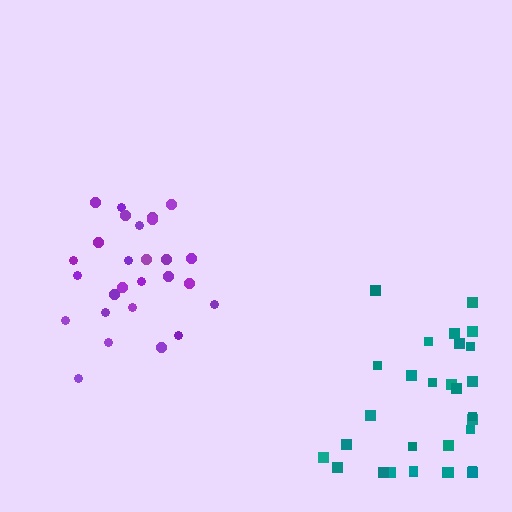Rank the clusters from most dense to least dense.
purple, teal.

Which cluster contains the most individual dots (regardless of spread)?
Teal (32).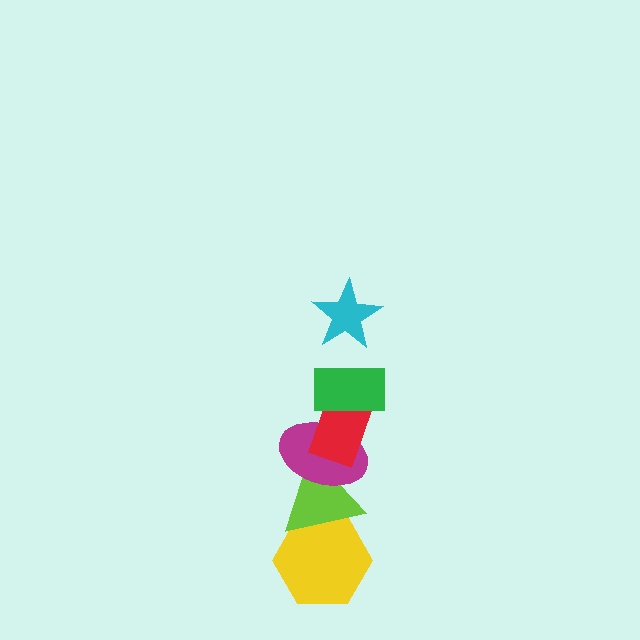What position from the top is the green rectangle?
The green rectangle is 2nd from the top.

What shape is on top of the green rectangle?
The cyan star is on top of the green rectangle.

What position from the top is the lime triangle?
The lime triangle is 5th from the top.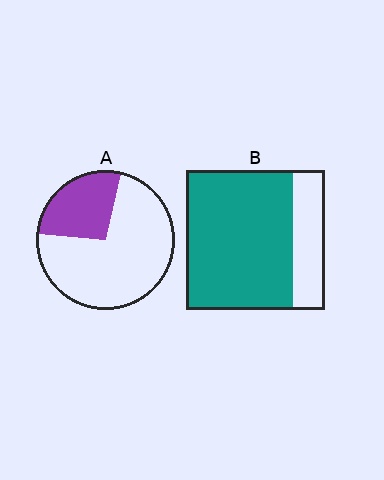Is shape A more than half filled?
No.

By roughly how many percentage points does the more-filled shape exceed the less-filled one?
By roughly 50 percentage points (B over A).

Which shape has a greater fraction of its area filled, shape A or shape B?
Shape B.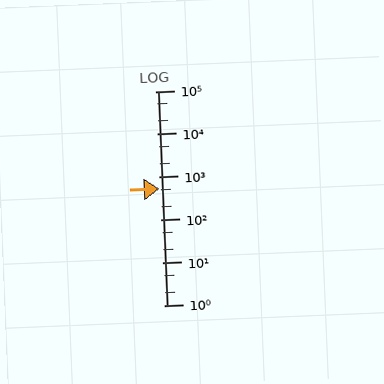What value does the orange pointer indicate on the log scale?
The pointer indicates approximately 530.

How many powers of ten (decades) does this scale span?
The scale spans 5 decades, from 1 to 100000.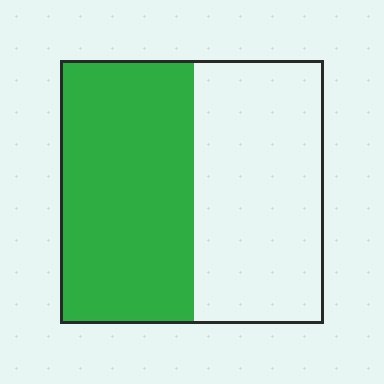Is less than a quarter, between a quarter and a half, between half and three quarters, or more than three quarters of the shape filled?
Between half and three quarters.